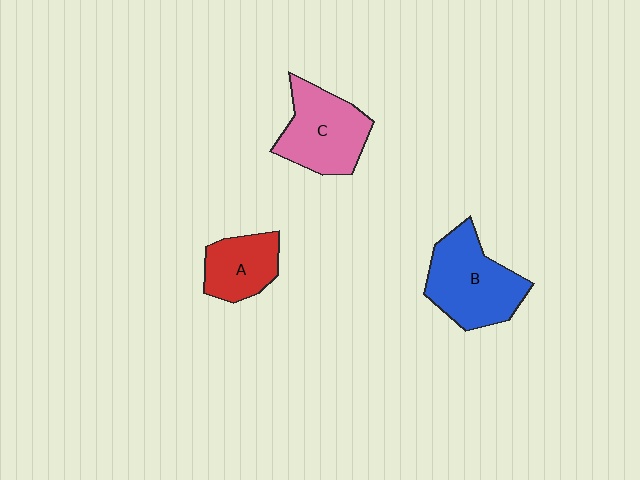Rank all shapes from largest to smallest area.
From largest to smallest: B (blue), C (pink), A (red).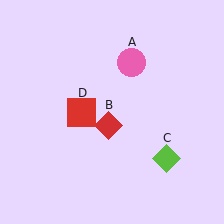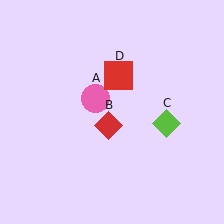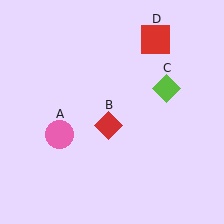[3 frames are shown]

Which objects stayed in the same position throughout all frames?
Red diamond (object B) remained stationary.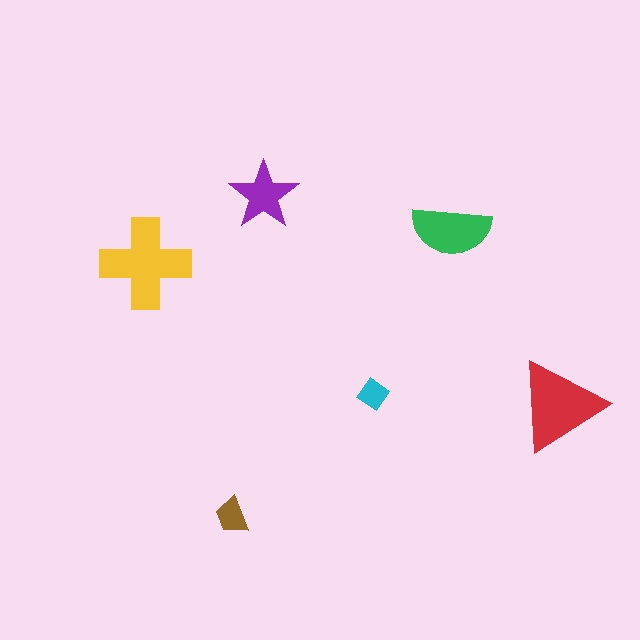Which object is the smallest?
The cyan diamond.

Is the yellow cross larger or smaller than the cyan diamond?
Larger.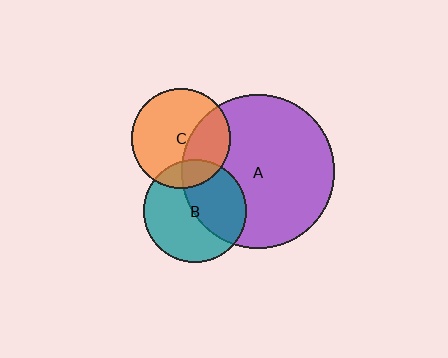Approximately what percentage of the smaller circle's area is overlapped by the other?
Approximately 45%.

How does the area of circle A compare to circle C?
Approximately 2.4 times.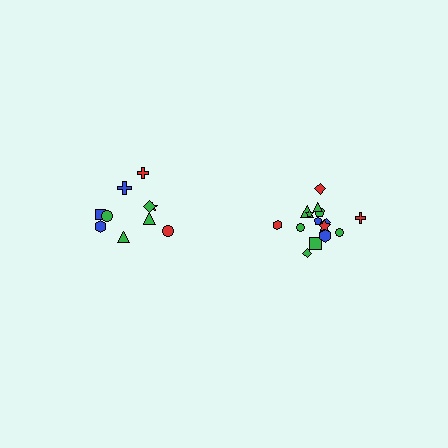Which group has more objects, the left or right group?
The right group.